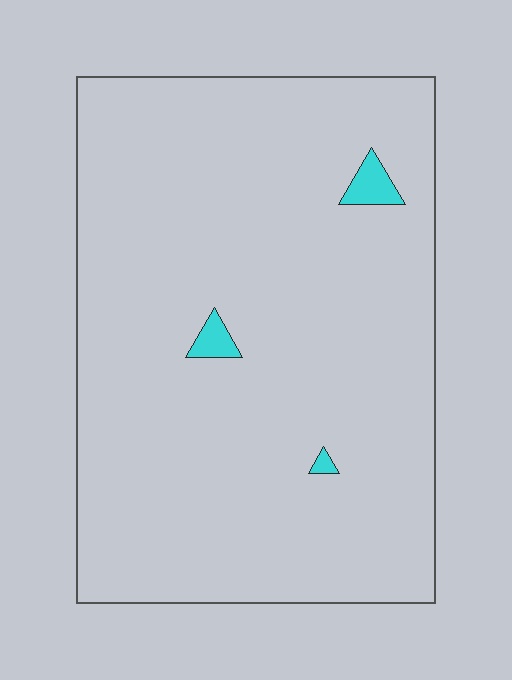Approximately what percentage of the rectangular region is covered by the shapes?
Approximately 0%.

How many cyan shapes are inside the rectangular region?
3.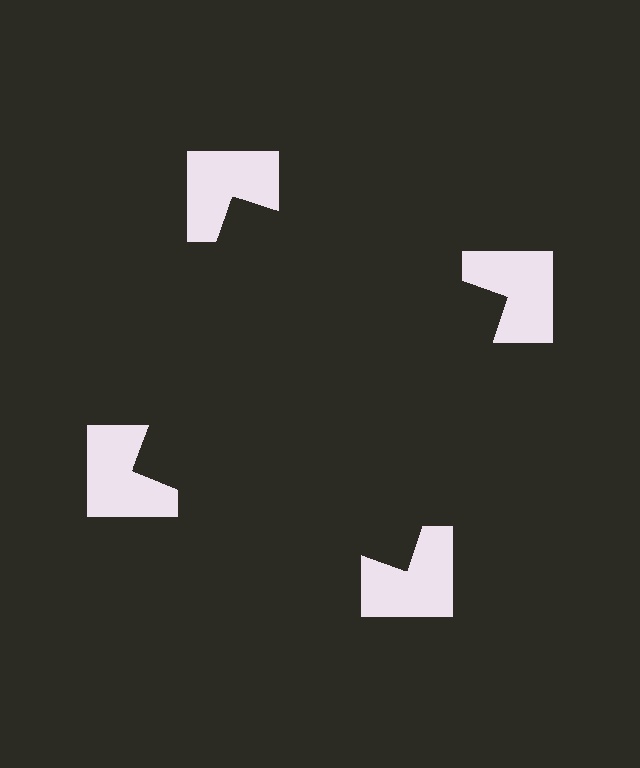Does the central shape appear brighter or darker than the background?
It typically appears slightly darker than the background, even though no actual brightness change is drawn.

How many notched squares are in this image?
There are 4 — one at each vertex of the illusory square.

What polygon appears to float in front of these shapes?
An illusory square — its edges are inferred from the aligned wedge cuts in the notched squares, not physically drawn.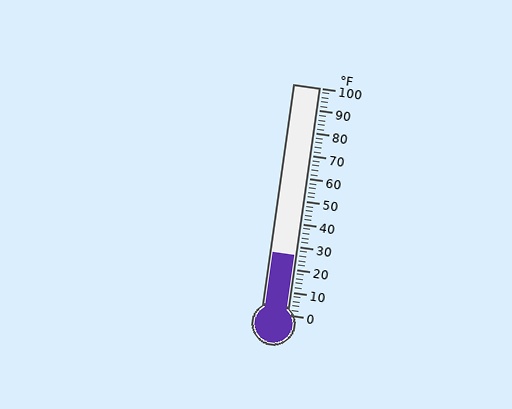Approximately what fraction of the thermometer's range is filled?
The thermometer is filled to approximately 25% of its range.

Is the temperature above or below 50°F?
The temperature is below 50°F.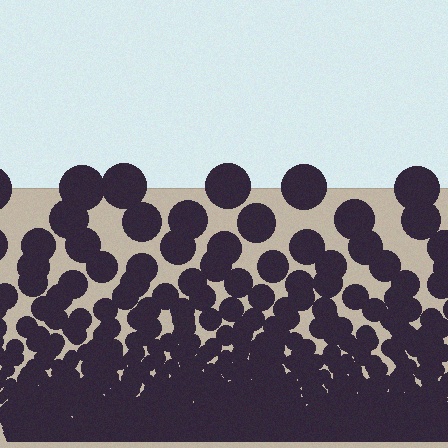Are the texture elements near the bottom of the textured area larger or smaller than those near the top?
Smaller. The gradient is inverted — elements near the bottom are smaller and denser.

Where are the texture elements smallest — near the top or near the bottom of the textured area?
Near the bottom.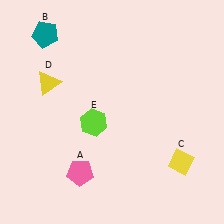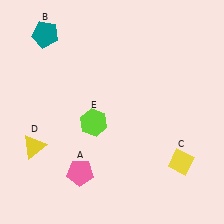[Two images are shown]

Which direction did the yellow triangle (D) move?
The yellow triangle (D) moved down.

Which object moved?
The yellow triangle (D) moved down.